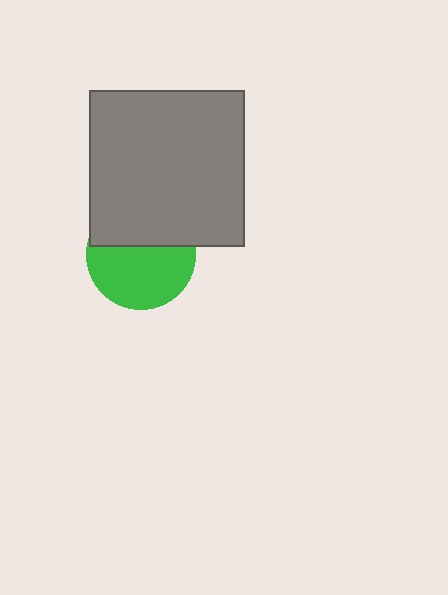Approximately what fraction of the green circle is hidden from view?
Roughly 42% of the green circle is hidden behind the gray square.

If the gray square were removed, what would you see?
You would see the complete green circle.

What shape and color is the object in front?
The object in front is a gray square.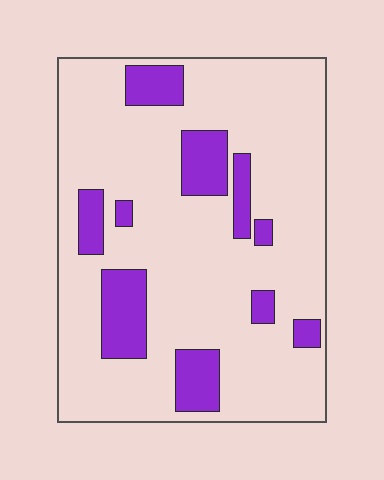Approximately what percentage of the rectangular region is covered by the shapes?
Approximately 20%.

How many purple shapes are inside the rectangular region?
10.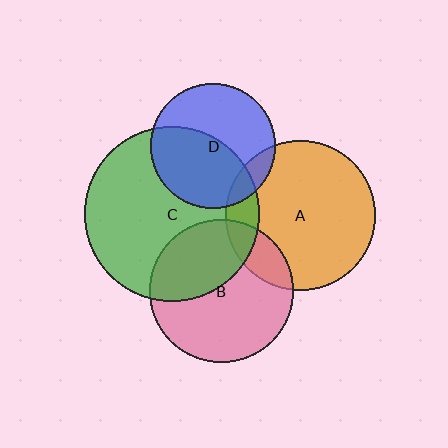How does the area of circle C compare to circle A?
Approximately 1.4 times.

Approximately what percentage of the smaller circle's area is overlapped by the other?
Approximately 10%.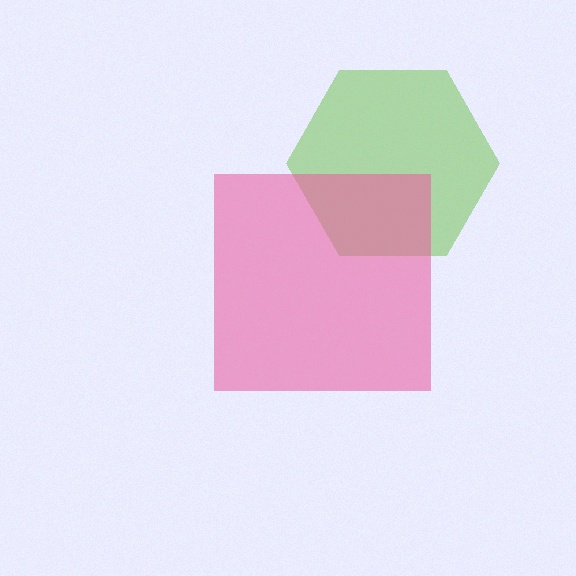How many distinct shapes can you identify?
There are 2 distinct shapes: a lime hexagon, a pink square.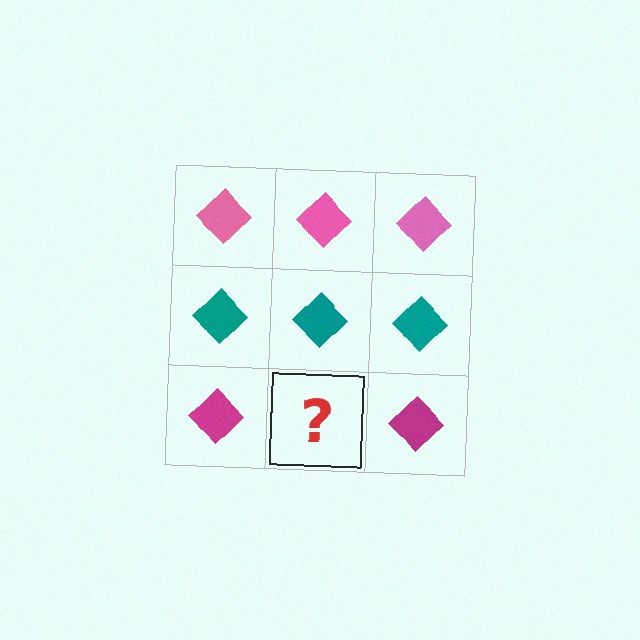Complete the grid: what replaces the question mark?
The question mark should be replaced with a magenta diamond.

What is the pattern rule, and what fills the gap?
The rule is that each row has a consistent color. The gap should be filled with a magenta diamond.